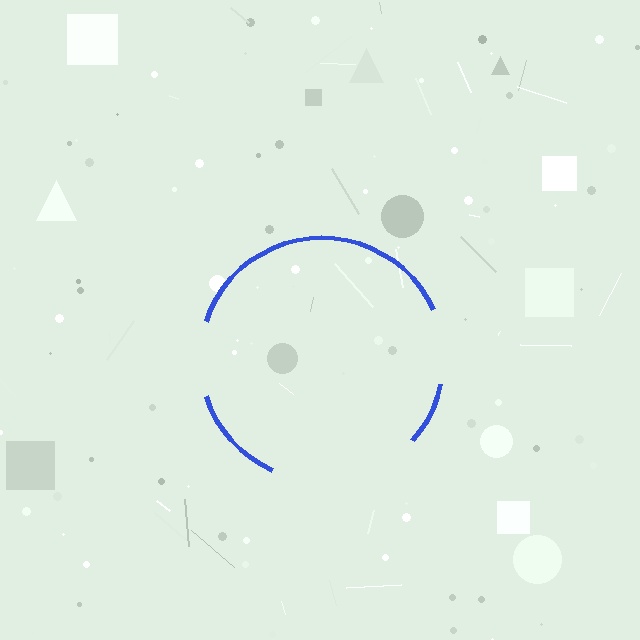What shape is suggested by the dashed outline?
The dashed outline suggests a circle.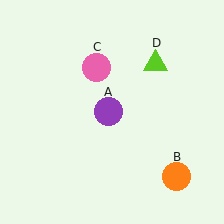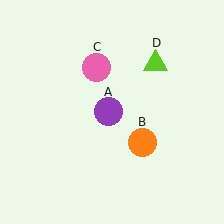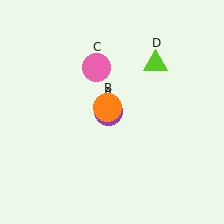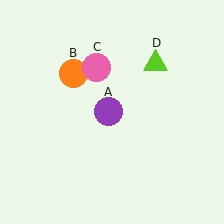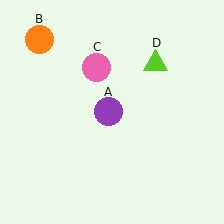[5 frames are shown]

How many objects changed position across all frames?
1 object changed position: orange circle (object B).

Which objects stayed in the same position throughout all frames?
Purple circle (object A) and pink circle (object C) and lime triangle (object D) remained stationary.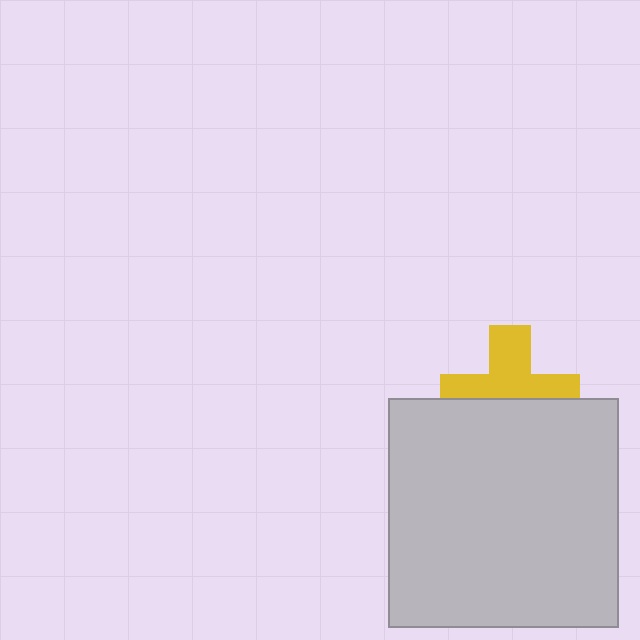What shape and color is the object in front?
The object in front is a light gray square.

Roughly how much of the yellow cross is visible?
About half of it is visible (roughly 53%).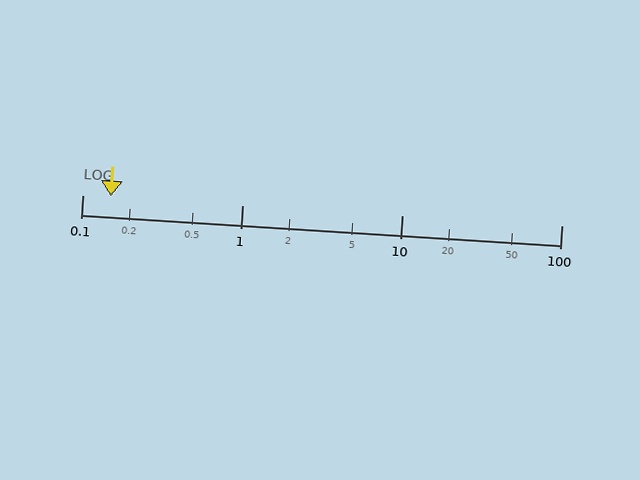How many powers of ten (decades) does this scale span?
The scale spans 3 decades, from 0.1 to 100.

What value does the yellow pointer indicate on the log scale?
The pointer indicates approximately 0.15.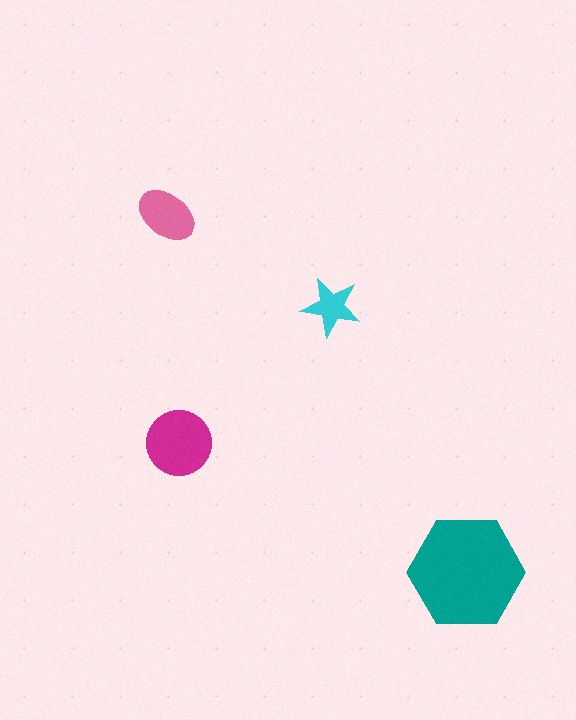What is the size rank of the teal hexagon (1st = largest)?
1st.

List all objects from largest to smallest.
The teal hexagon, the magenta circle, the pink ellipse, the cyan star.